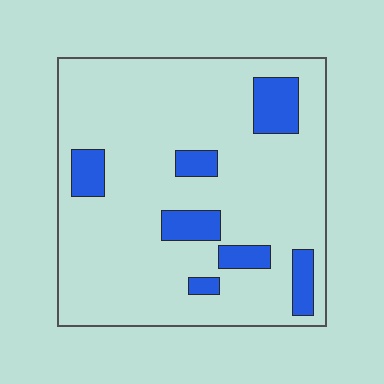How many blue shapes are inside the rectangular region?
7.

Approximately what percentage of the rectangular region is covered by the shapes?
Approximately 15%.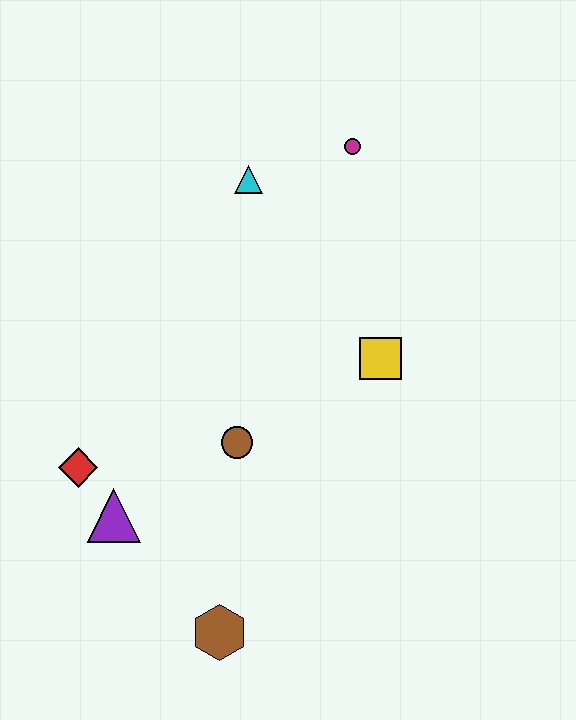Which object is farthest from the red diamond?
The magenta circle is farthest from the red diamond.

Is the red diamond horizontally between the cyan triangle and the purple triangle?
No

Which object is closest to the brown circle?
The purple triangle is closest to the brown circle.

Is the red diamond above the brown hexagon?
Yes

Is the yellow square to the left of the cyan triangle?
No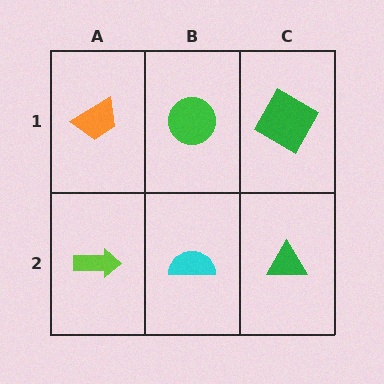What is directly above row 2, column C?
A green square.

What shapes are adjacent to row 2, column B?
A green circle (row 1, column B), a lime arrow (row 2, column A), a green triangle (row 2, column C).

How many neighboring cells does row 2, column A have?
2.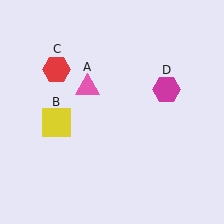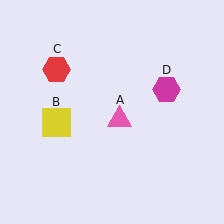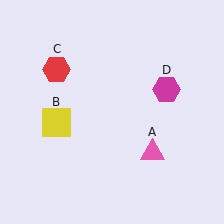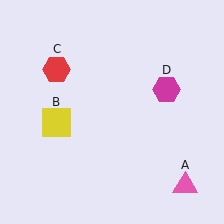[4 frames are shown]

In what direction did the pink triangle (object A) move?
The pink triangle (object A) moved down and to the right.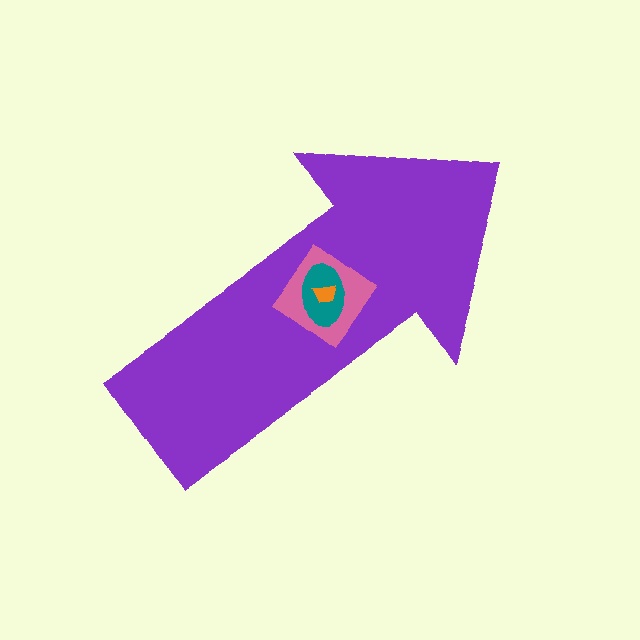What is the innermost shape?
The orange trapezoid.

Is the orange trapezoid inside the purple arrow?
Yes.